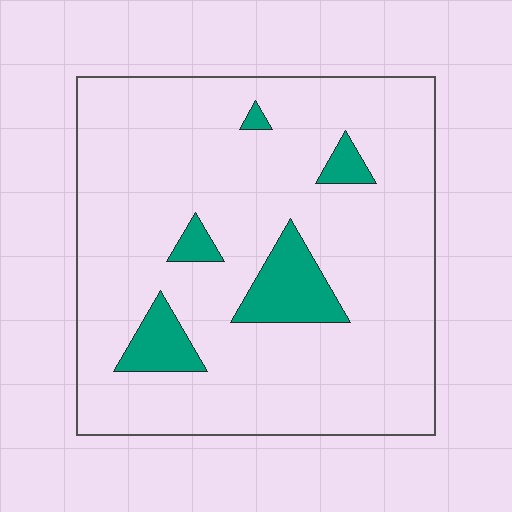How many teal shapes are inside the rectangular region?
5.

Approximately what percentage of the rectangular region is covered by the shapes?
Approximately 10%.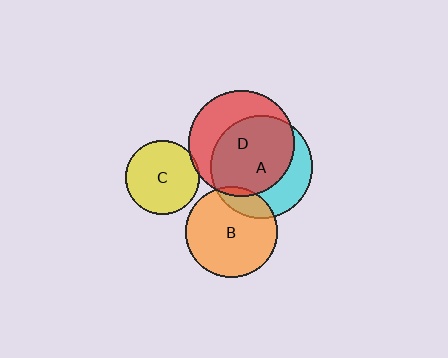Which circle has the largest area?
Circle D (red).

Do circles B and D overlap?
Yes.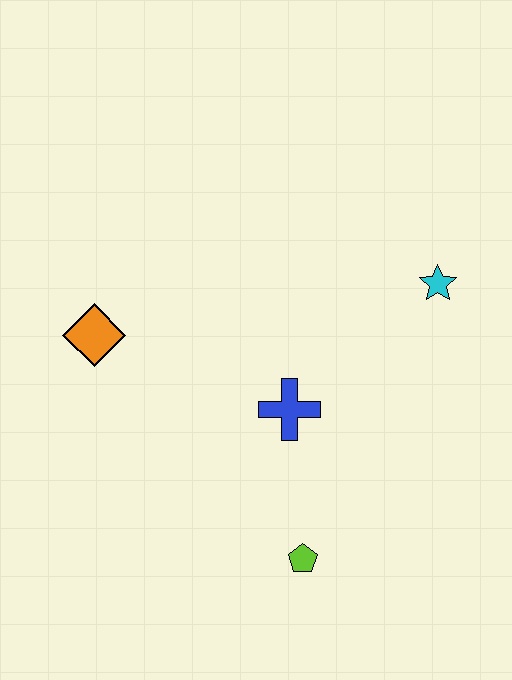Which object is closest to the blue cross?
The lime pentagon is closest to the blue cross.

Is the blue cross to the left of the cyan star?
Yes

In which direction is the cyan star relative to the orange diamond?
The cyan star is to the right of the orange diamond.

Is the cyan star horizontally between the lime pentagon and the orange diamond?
No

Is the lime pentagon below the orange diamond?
Yes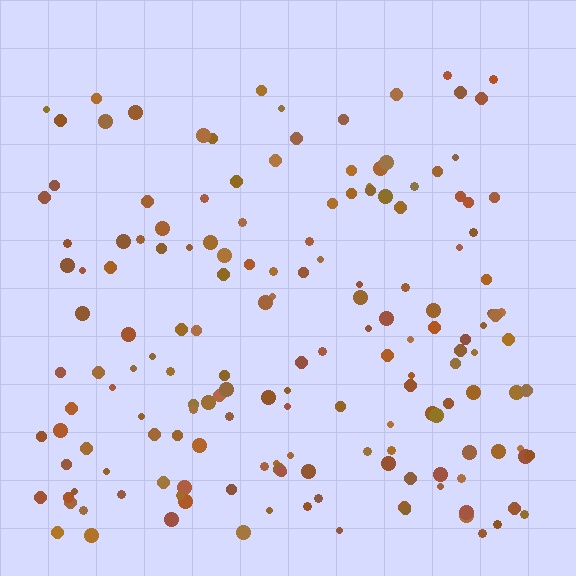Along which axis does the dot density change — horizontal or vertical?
Vertical.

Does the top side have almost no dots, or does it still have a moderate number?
Still a moderate number, just noticeably fewer than the bottom.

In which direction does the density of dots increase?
From top to bottom, with the bottom side densest.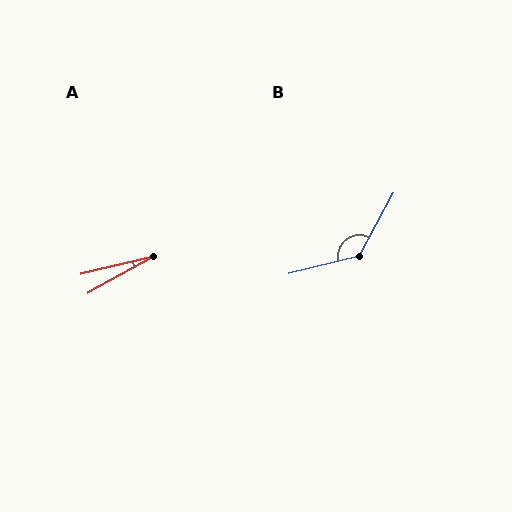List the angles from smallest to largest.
A (16°), B (132°).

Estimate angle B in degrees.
Approximately 132 degrees.